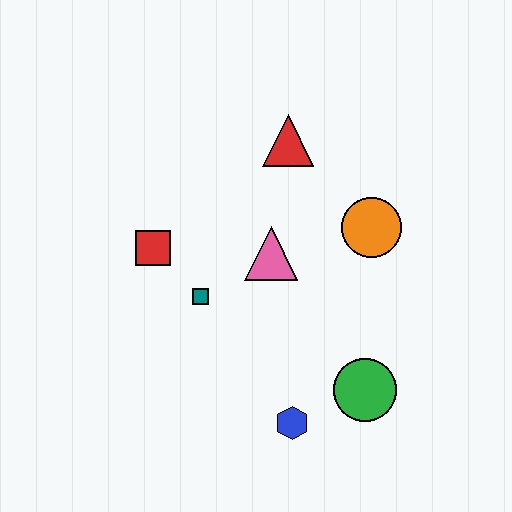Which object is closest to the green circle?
The blue hexagon is closest to the green circle.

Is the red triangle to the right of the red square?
Yes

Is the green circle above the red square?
No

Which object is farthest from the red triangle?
The blue hexagon is farthest from the red triangle.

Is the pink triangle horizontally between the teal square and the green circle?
Yes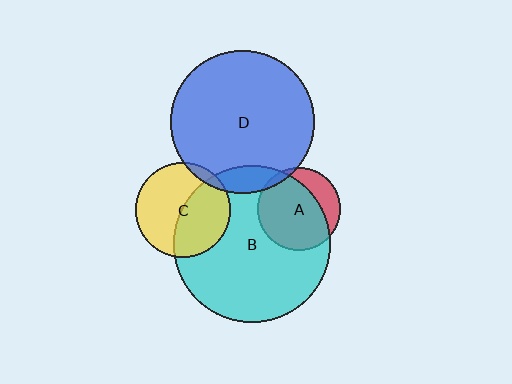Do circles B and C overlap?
Yes.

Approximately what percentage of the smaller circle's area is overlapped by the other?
Approximately 45%.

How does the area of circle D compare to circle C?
Approximately 2.3 times.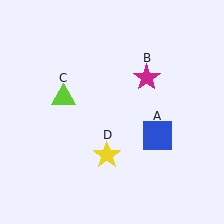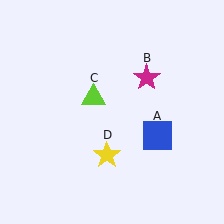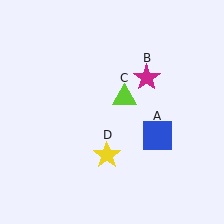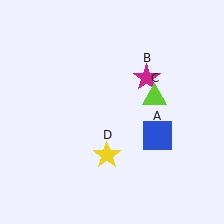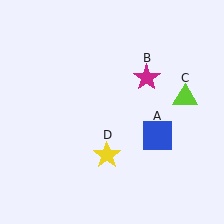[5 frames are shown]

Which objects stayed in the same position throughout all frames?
Blue square (object A) and magenta star (object B) and yellow star (object D) remained stationary.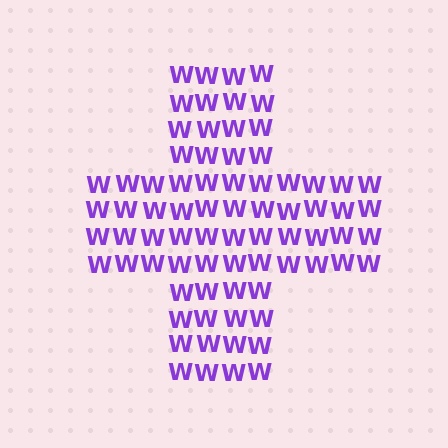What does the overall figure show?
The overall figure shows a cross.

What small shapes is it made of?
It is made of small letter W's.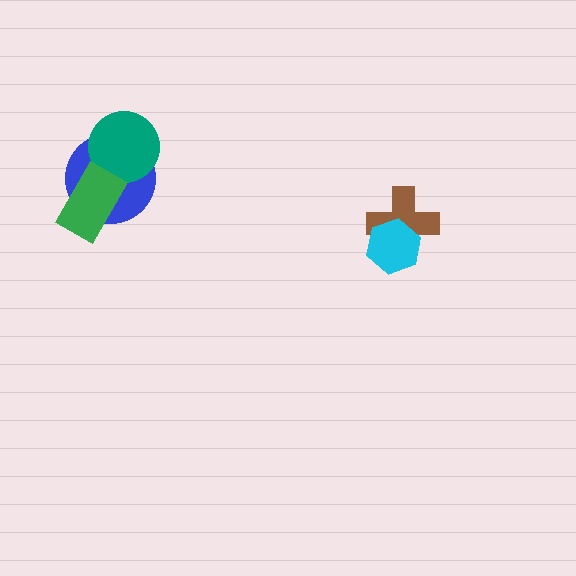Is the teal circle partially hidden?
No, no other shape covers it.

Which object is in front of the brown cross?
The cyan hexagon is in front of the brown cross.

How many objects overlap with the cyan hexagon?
1 object overlaps with the cyan hexagon.